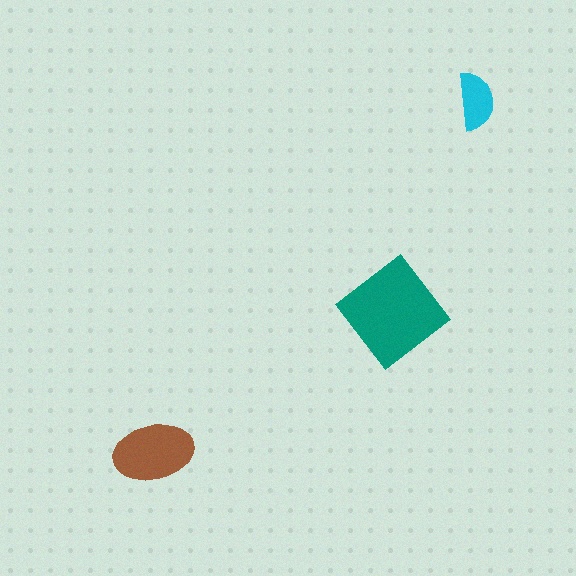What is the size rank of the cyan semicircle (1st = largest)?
3rd.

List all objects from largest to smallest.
The teal diamond, the brown ellipse, the cyan semicircle.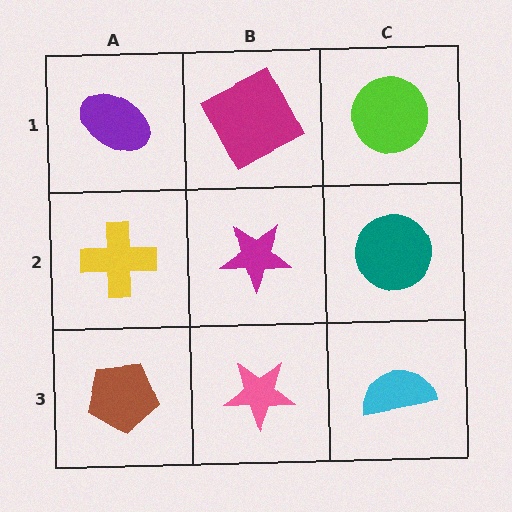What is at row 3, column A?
A brown pentagon.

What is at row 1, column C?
A lime circle.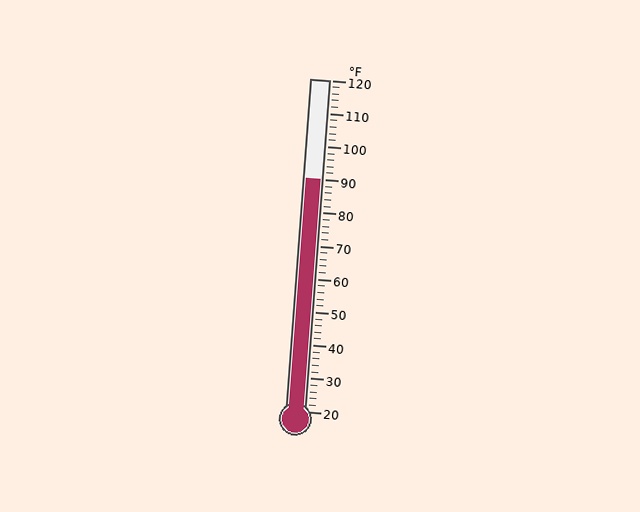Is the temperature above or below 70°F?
The temperature is above 70°F.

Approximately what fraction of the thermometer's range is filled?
The thermometer is filled to approximately 70% of its range.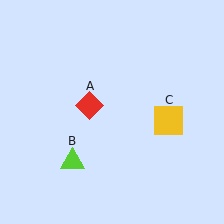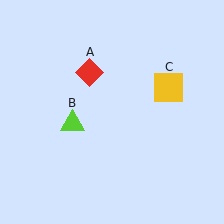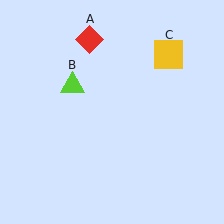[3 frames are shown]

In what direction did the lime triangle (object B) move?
The lime triangle (object B) moved up.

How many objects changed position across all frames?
3 objects changed position: red diamond (object A), lime triangle (object B), yellow square (object C).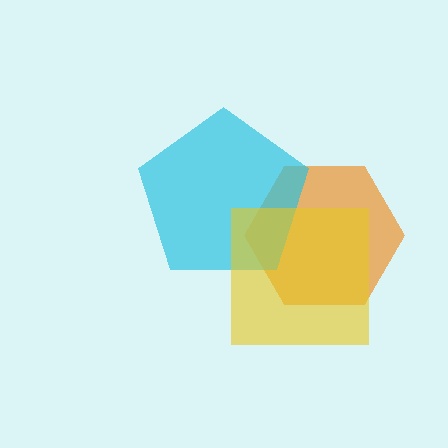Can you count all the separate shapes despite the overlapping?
Yes, there are 3 separate shapes.